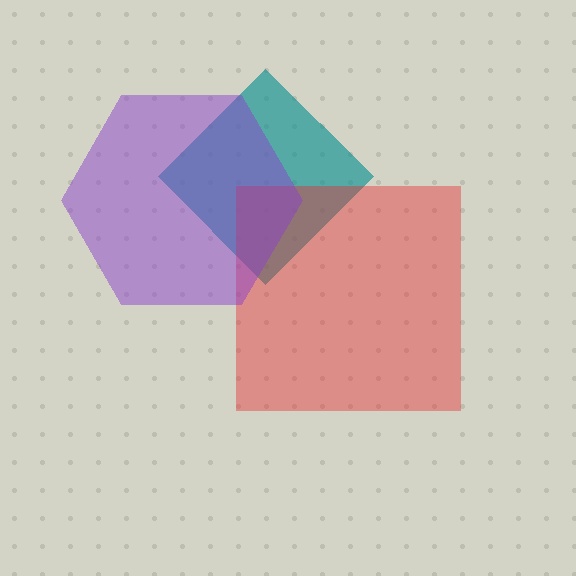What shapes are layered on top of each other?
The layered shapes are: a teal diamond, a red square, a purple hexagon.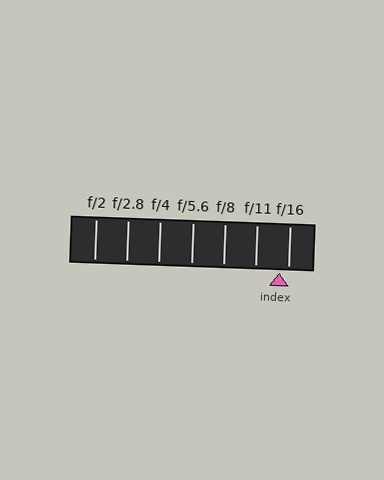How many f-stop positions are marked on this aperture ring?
There are 7 f-stop positions marked.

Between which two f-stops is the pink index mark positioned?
The index mark is between f/11 and f/16.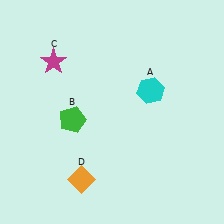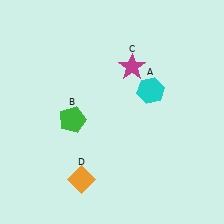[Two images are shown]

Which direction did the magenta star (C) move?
The magenta star (C) moved right.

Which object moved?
The magenta star (C) moved right.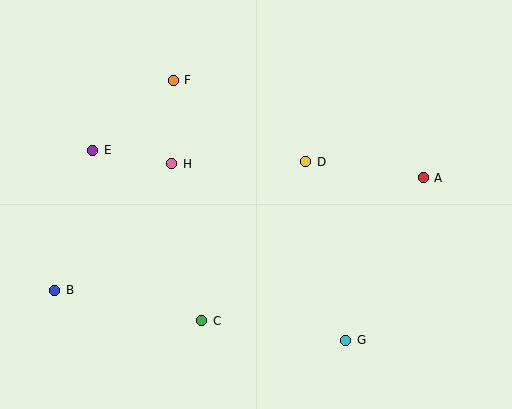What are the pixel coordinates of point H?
Point H is at (171, 164).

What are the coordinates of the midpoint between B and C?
The midpoint between B and C is at (128, 306).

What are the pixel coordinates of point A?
Point A is at (423, 178).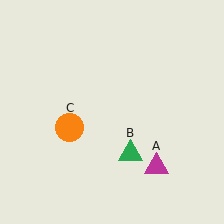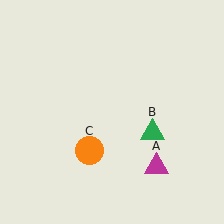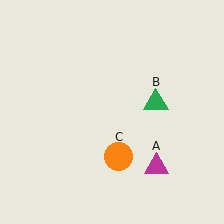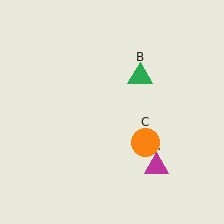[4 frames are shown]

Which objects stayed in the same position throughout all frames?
Magenta triangle (object A) remained stationary.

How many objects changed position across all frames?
2 objects changed position: green triangle (object B), orange circle (object C).